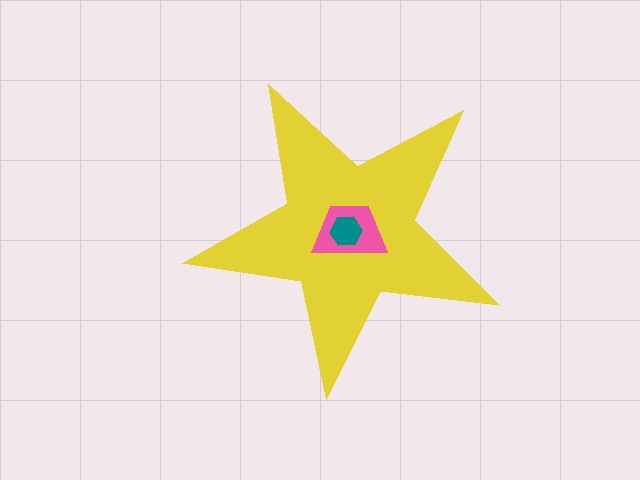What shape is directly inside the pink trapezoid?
The teal hexagon.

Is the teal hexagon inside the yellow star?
Yes.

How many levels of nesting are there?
3.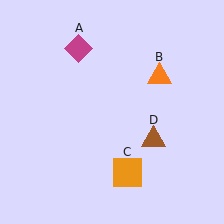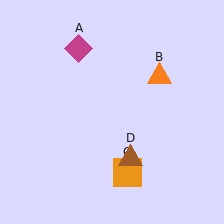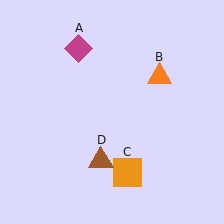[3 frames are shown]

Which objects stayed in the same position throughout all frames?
Magenta diamond (object A) and orange triangle (object B) and orange square (object C) remained stationary.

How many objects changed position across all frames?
1 object changed position: brown triangle (object D).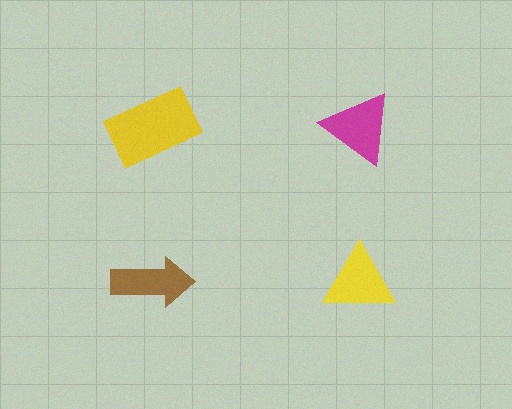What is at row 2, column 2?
A yellow triangle.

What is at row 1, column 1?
A yellow rectangle.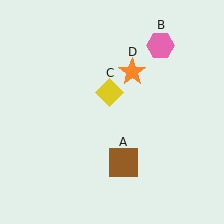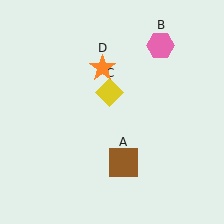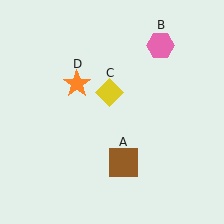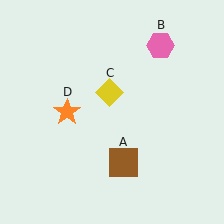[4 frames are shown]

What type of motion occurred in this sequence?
The orange star (object D) rotated counterclockwise around the center of the scene.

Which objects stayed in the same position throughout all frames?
Brown square (object A) and pink hexagon (object B) and yellow diamond (object C) remained stationary.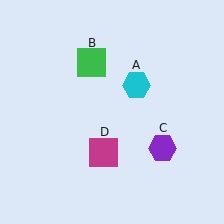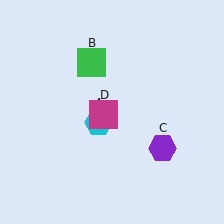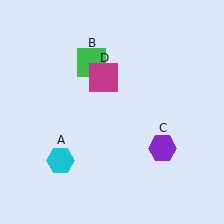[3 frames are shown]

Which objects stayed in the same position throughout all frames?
Green square (object B) and purple hexagon (object C) remained stationary.